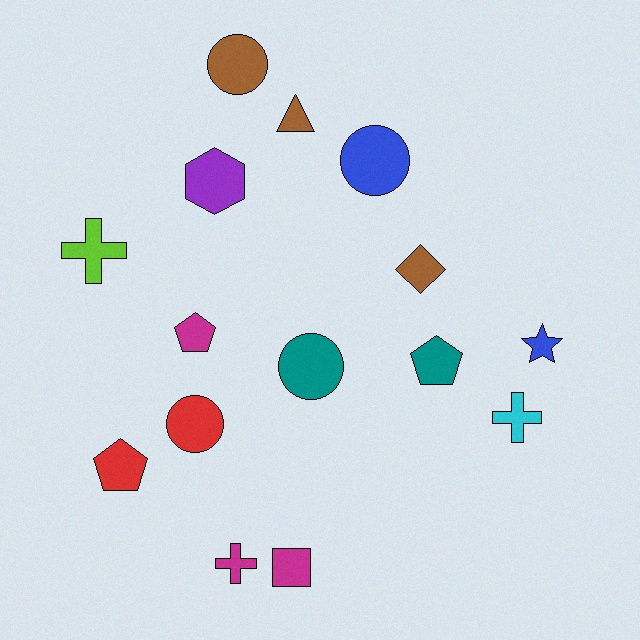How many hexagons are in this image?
There is 1 hexagon.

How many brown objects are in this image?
There are 3 brown objects.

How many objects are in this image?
There are 15 objects.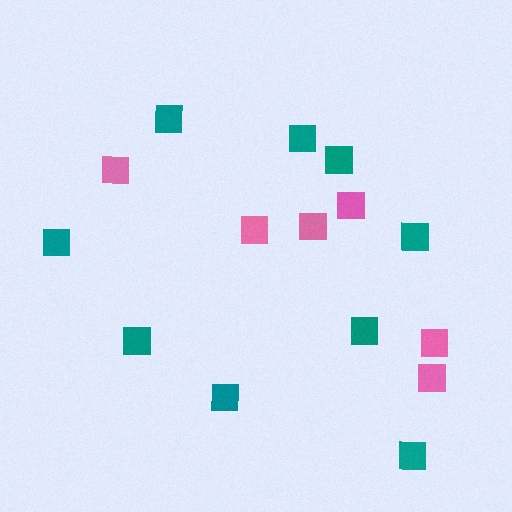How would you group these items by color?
There are 2 groups: one group of teal squares (9) and one group of pink squares (6).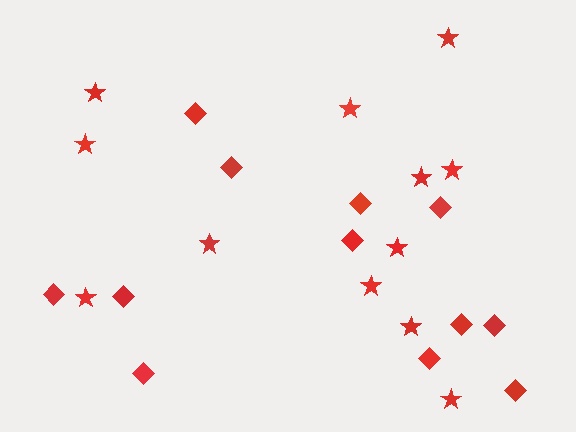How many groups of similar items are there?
There are 2 groups: one group of diamonds (12) and one group of stars (12).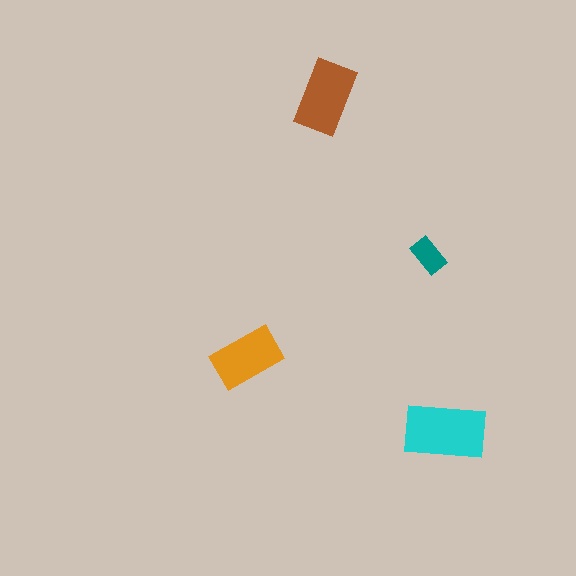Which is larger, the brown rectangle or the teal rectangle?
The brown one.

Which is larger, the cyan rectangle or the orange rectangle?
The cyan one.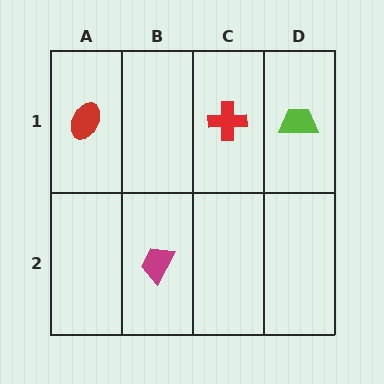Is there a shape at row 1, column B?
No, that cell is empty.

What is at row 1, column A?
A red ellipse.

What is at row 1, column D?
A lime trapezoid.